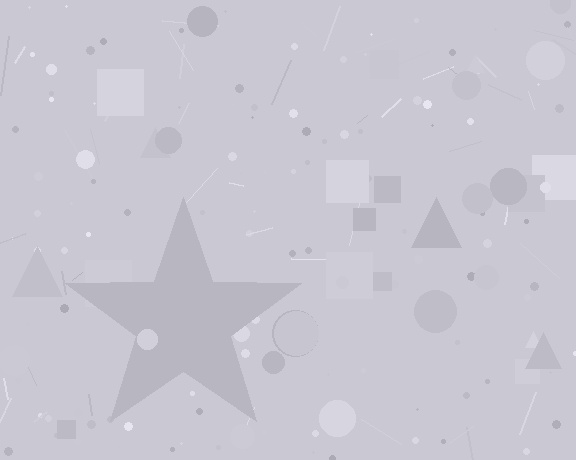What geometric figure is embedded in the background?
A star is embedded in the background.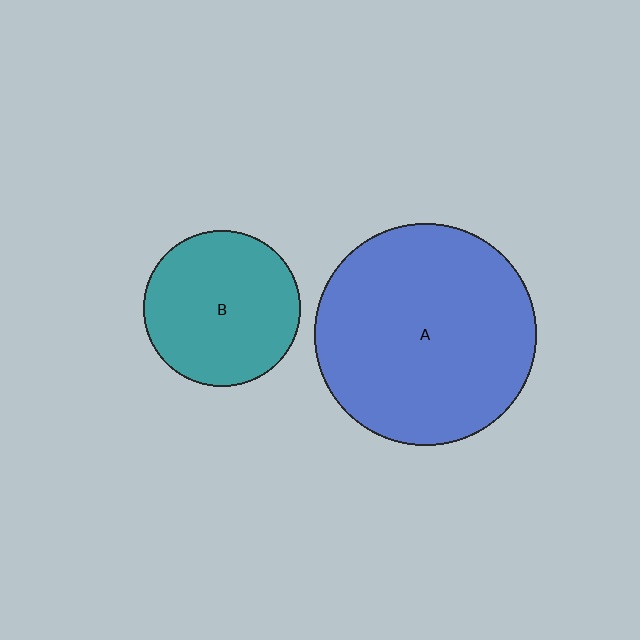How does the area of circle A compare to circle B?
Approximately 2.0 times.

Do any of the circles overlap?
No, none of the circles overlap.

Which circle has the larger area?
Circle A (blue).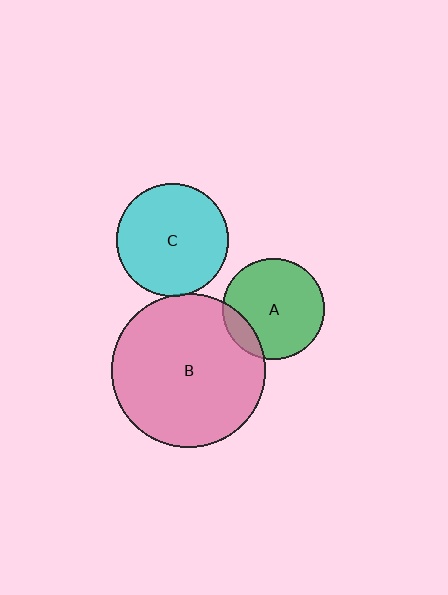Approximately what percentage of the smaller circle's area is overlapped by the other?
Approximately 5%.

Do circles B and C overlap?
Yes.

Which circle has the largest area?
Circle B (pink).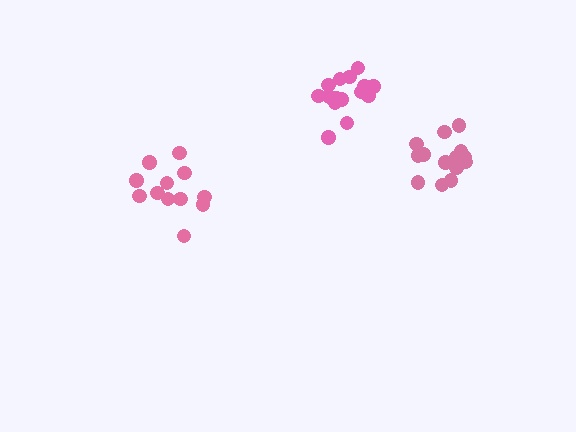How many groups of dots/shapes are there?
There are 3 groups.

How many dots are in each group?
Group 1: 14 dots, Group 2: 12 dots, Group 3: 15 dots (41 total).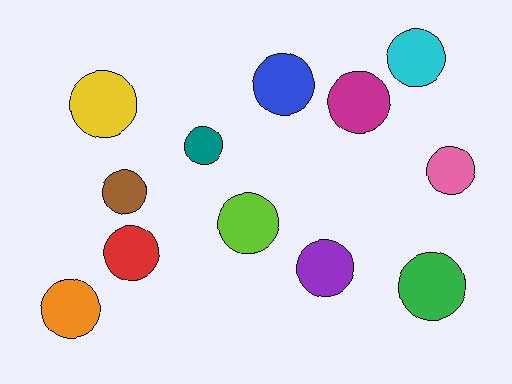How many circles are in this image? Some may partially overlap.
There are 12 circles.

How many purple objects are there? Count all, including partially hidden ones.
There is 1 purple object.